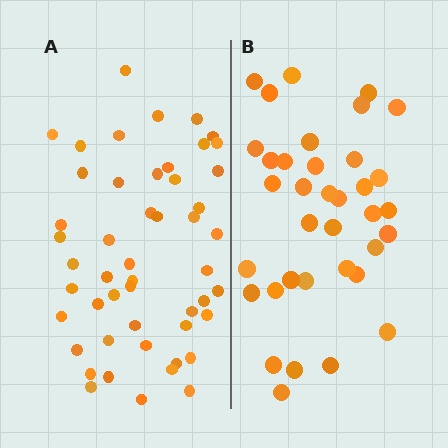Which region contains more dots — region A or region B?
Region A (the left region) has more dots.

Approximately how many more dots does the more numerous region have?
Region A has approximately 15 more dots than region B.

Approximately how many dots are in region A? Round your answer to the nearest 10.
About 50 dots.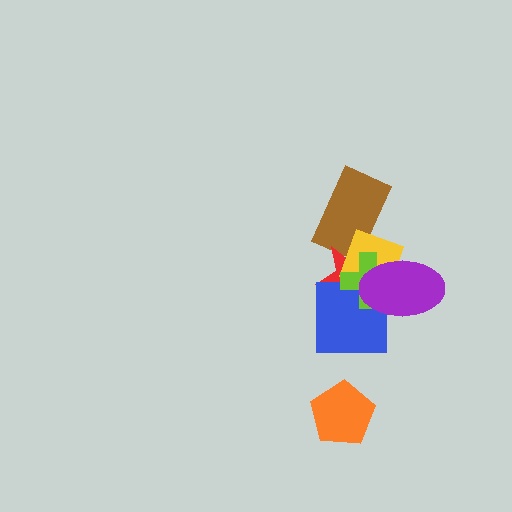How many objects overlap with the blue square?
4 objects overlap with the blue square.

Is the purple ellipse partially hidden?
No, no other shape covers it.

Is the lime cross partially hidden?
Yes, it is partially covered by another shape.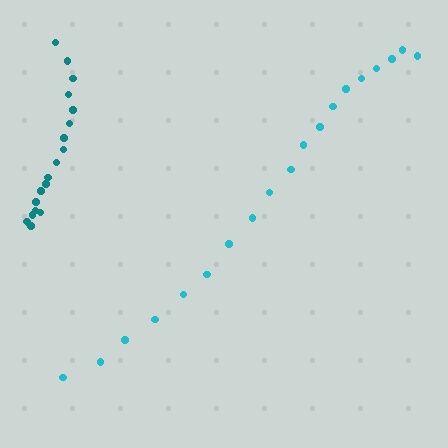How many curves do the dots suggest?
There are 2 distinct paths.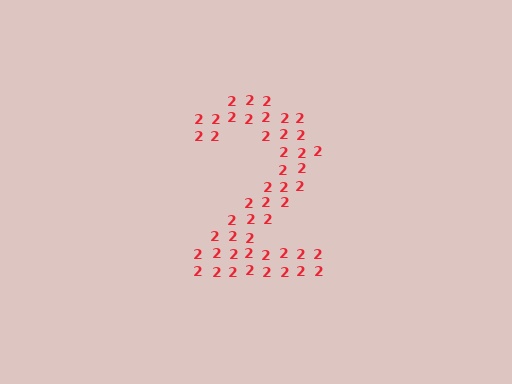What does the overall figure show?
The overall figure shows the digit 2.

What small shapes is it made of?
It is made of small digit 2's.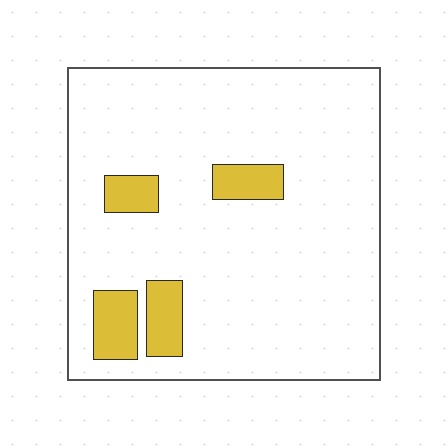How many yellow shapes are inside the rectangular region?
4.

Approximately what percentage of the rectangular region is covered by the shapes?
Approximately 10%.